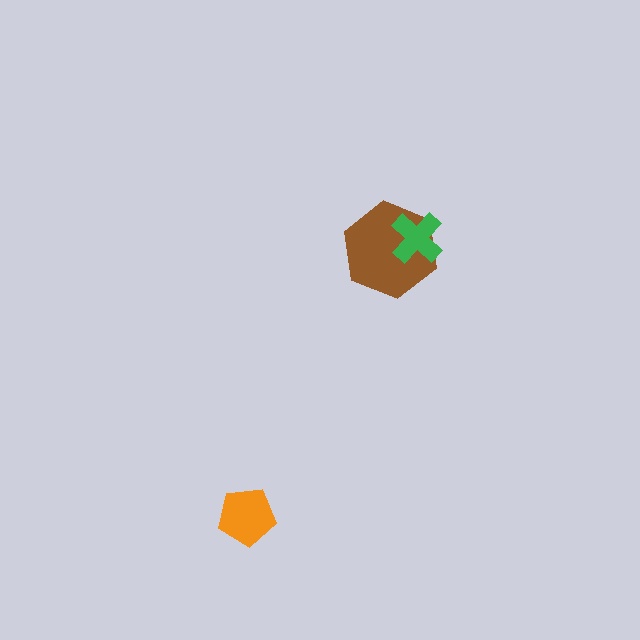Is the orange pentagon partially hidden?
No, no other shape covers it.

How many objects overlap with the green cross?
1 object overlaps with the green cross.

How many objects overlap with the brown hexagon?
1 object overlaps with the brown hexagon.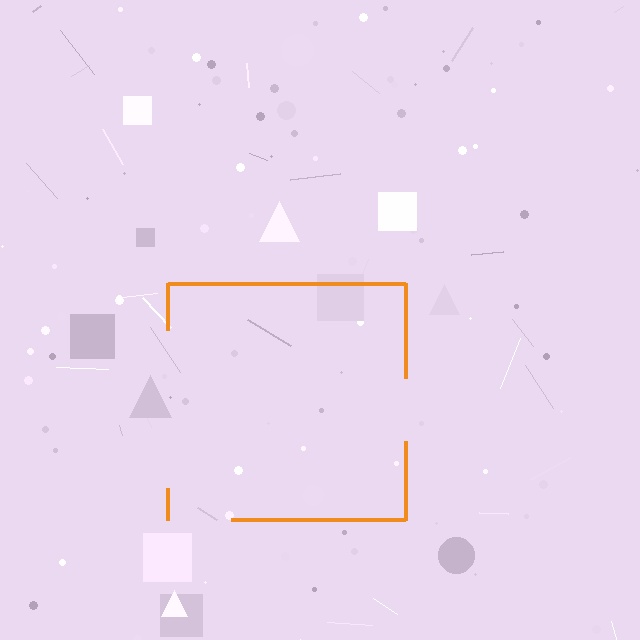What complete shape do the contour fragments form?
The contour fragments form a square.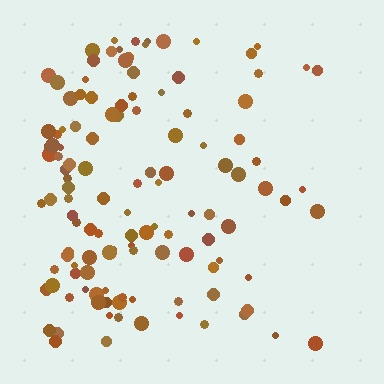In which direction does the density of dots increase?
From right to left, with the left side densest.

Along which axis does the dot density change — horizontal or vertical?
Horizontal.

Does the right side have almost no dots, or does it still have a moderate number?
Still a moderate number, just noticeably fewer than the left.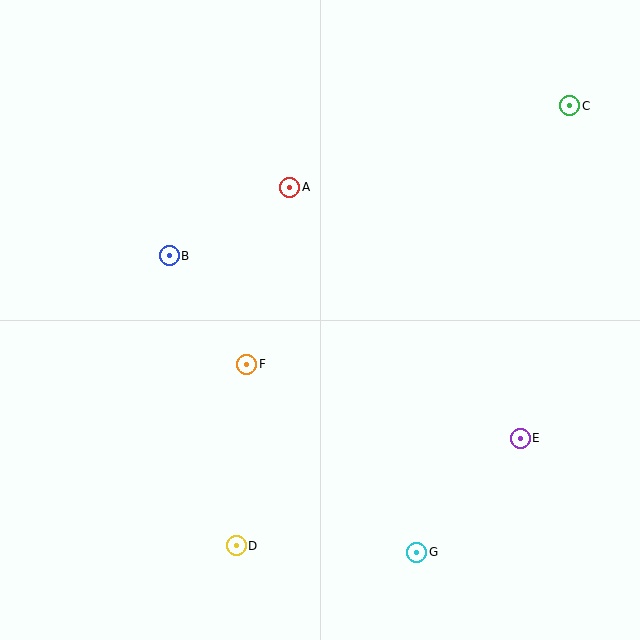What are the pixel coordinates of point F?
Point F is at (247, 364).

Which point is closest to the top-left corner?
Point B is closest to the top-left corner.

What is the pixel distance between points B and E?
The distance between B and E is 396 pixels.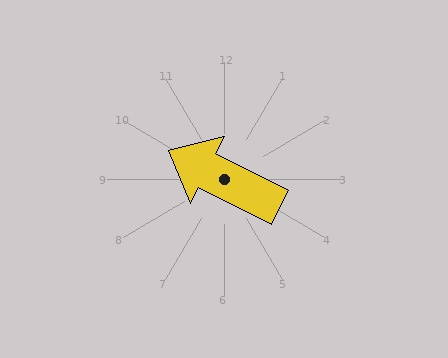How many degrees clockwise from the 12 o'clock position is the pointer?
Approximately 297 degrees.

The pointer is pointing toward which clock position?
Roughly 10 o'clock.